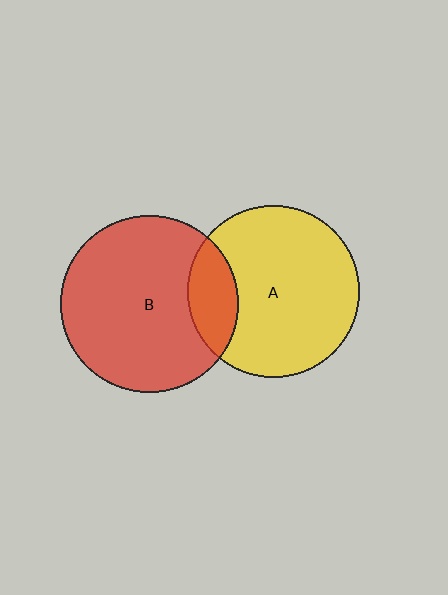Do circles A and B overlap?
Yes.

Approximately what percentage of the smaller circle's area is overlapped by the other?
Approximately 20%.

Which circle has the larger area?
Circle B (red).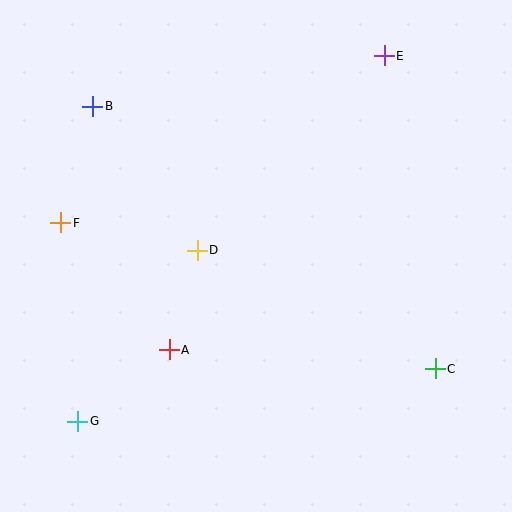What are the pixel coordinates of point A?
Point A is at (169, 350).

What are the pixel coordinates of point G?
Point G is at (78, 421).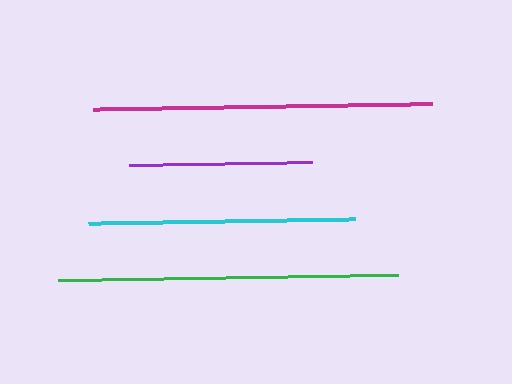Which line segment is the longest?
The green line is the longest at approximately 340 pixels.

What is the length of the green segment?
The green segment is approximately 340 pixels long.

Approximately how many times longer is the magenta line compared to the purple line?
The magenta line is approximately 1.9 times the length of the purple line.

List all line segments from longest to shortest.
From longest to shortest: green, magenta, cyan, purple.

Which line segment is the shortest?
The purple line is the shortest at approximately 183 pixels.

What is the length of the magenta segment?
The magenta segment is approximately 339 pixels long.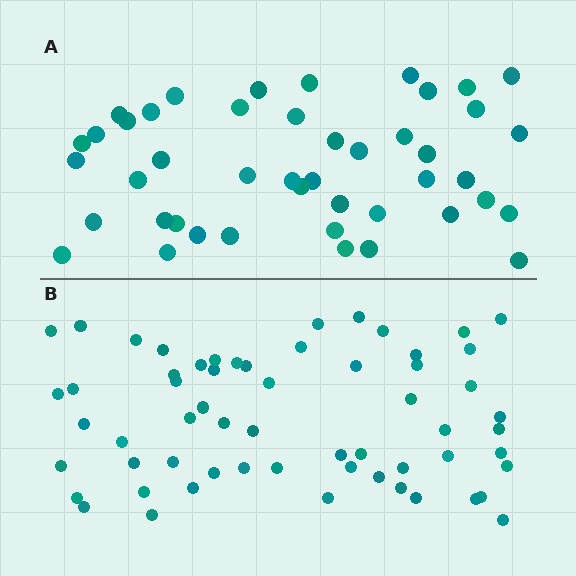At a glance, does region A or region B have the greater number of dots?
Region B (the bottom region) has more dots.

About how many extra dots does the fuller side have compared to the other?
Region B has approximately 15 more dots than region A.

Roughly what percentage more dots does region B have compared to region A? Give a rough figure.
About 35% more.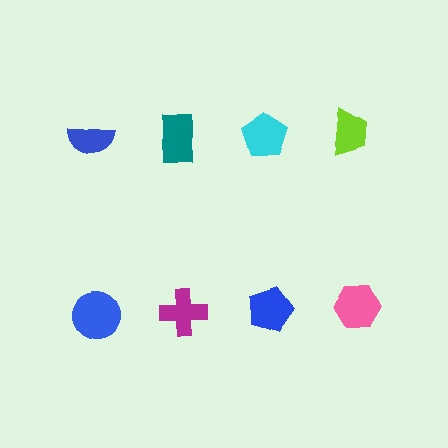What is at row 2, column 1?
A blue circle.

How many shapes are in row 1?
4 shapes.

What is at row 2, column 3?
A blue pentagon.